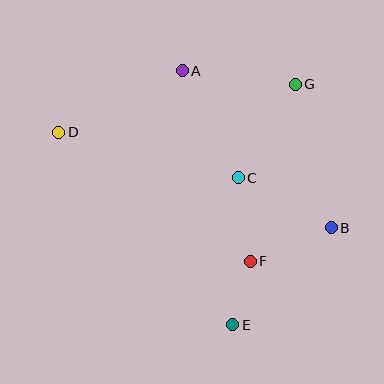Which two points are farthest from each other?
Points B and D are farthest from each other.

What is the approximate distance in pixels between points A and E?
The distance between A and E is approximately 259 pixels.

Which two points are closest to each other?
Points E and F are closest to each other.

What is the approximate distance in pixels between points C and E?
The distance between C and E is approximately 147 pixels.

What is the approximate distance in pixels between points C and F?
The distance between C and F is approximately 84 pixels.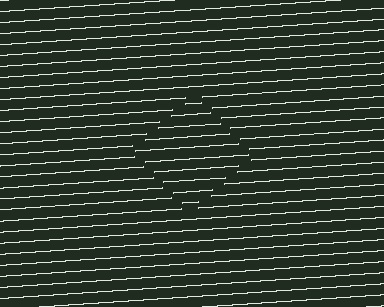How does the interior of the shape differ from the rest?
The interior of the shape contains the same grating, shifted by half a period — the contour is defined by the phase discontinuity where line-ends from the inner and outer gratings abut.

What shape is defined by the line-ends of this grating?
An illusory square. The interior of the shape contains the same grating, shifted by half a period — the contour is defined by the phase discontinuity where line-ends from the inner and outer gratings abut.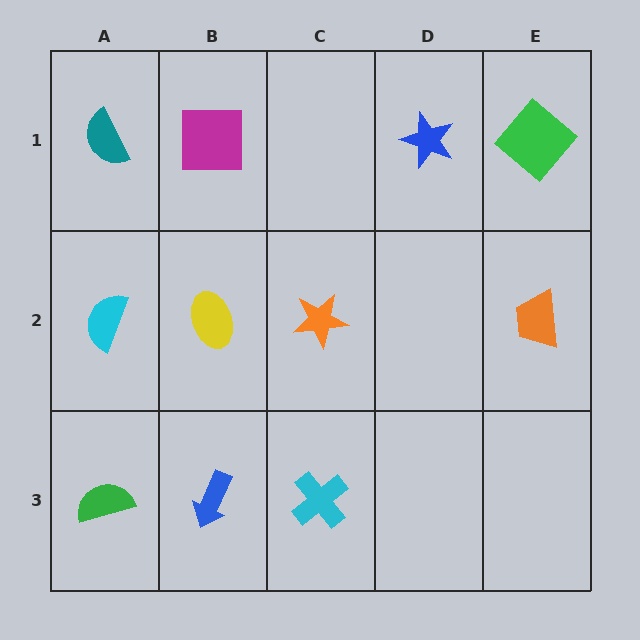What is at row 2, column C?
An orange star.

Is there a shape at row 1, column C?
No, that cell is empty.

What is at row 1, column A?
A teal semicircle.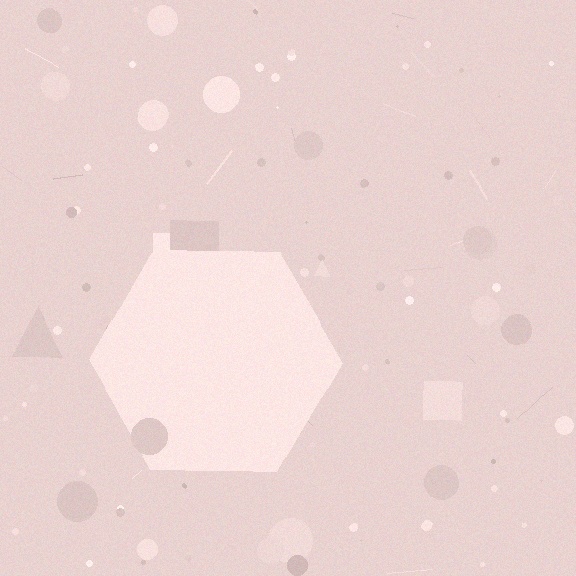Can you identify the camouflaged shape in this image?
The camouflaged shape is a hexagon.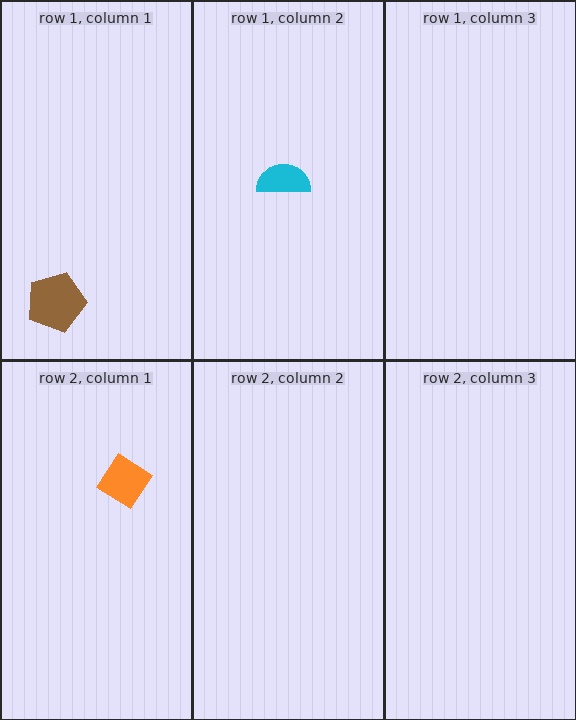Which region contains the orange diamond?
The row 2, column 1 region.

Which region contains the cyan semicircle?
The row 1, column 2 region.